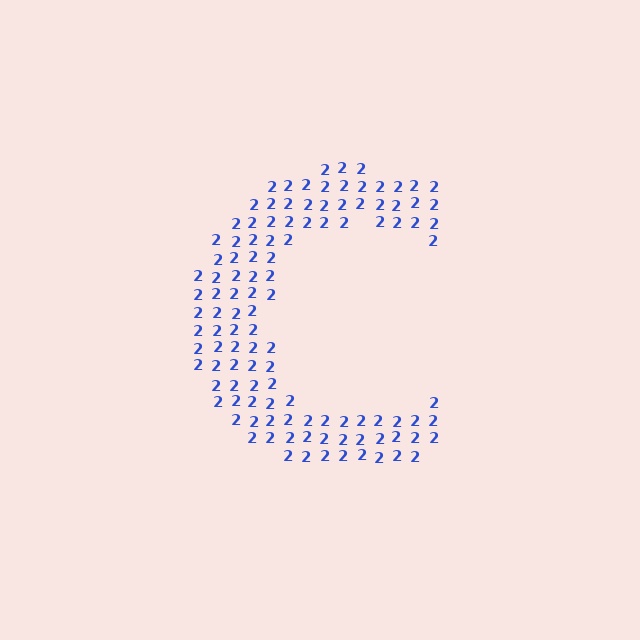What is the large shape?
The large shape is the letter C.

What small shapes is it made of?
It is made of small digit 2's.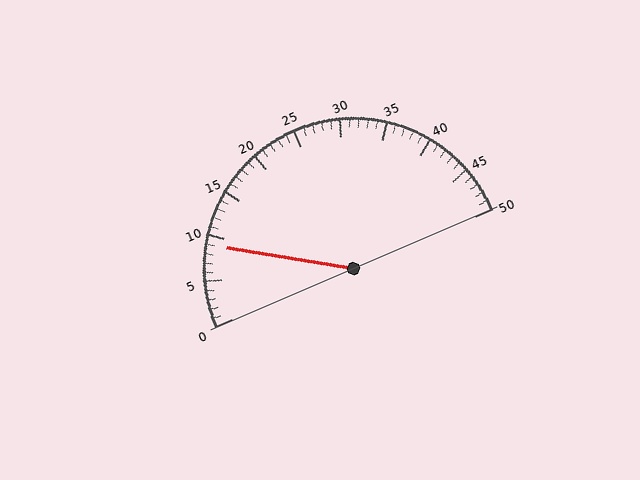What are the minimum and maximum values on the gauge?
The gauge ranges from 0 to 50.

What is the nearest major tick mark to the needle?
The nearest major tick mark is 10.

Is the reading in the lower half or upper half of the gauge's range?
The reading is in the lower half of the range (0 to 50).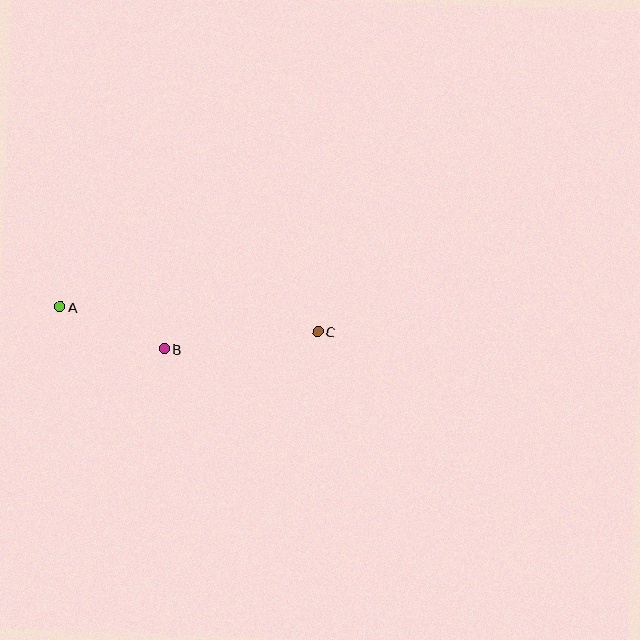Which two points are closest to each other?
Points A and B are closest to each other.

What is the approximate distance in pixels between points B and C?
The distance between B and C is approximately 155 pixels.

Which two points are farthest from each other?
Points A and C are farthest from each other.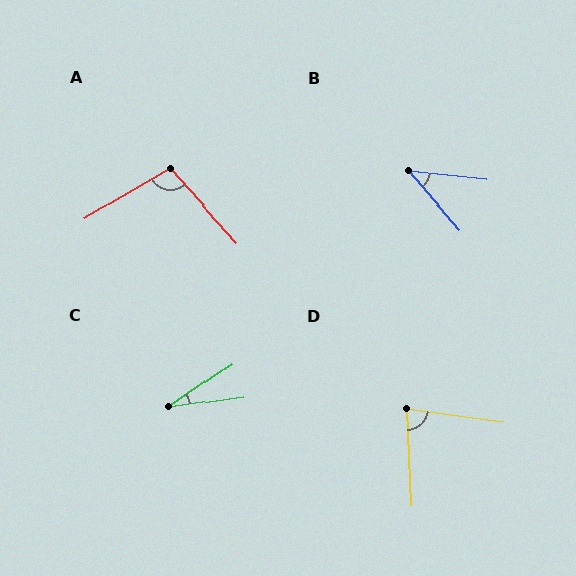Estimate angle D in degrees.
Approximately 79 degrees.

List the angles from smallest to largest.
C (27°), B (43°), D (79°), A (102°).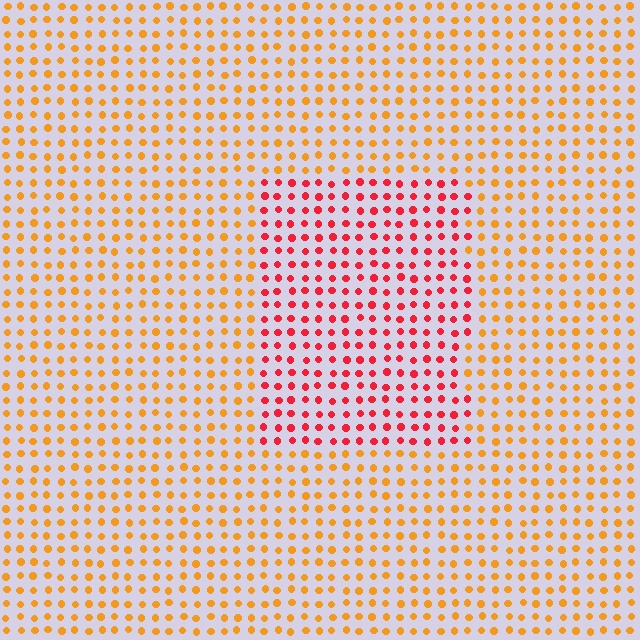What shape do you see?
I see a rectangle.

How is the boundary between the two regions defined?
The boundary is defined purely by a slight shift in hue (about 42 degrees). Spacing, size, and orientation are identical on both sides.